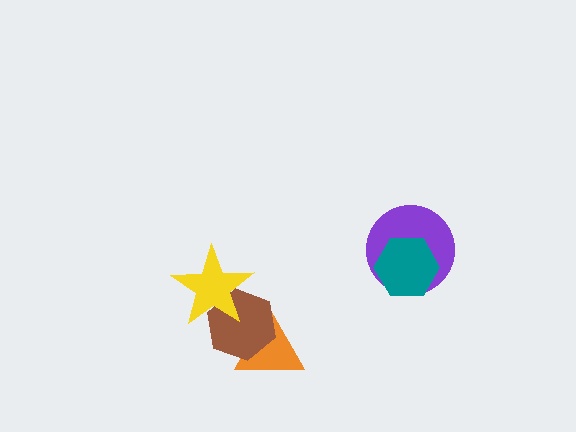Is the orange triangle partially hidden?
Yes, it is partially covered by another shape.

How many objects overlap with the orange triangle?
1 object overlaps with the orange triangle.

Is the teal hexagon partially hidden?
No, no other shape covers it.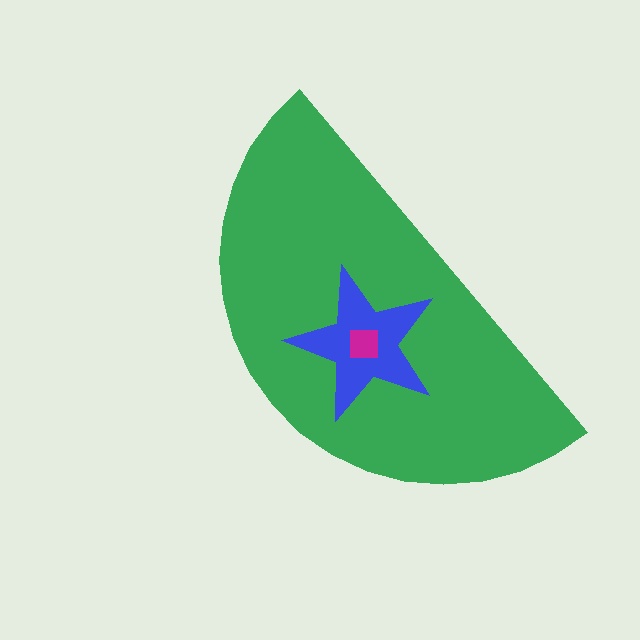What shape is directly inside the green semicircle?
The blue star.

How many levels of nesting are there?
3.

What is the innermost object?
The magenta square.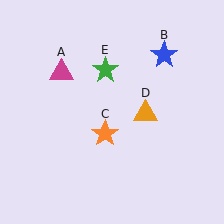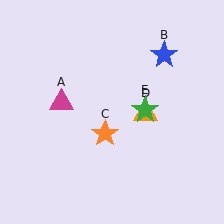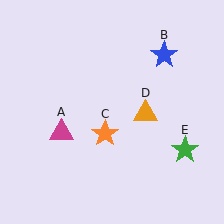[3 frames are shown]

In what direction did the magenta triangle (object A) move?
The magenta triangle (object A) moved down.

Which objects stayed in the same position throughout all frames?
Blue star (object B) and orange star (object C) and orange triangle (object D) remained stationary.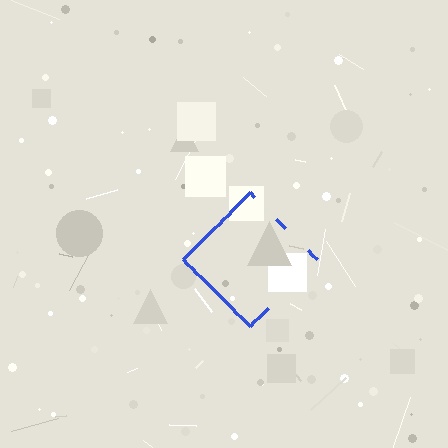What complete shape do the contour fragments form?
The contour fragments form a diamond.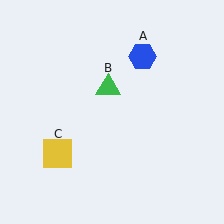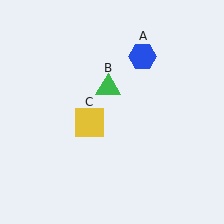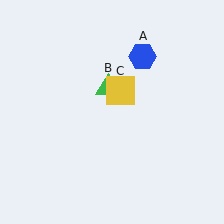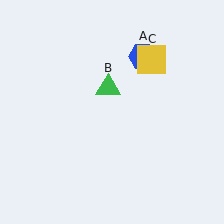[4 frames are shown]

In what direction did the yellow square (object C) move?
The yellow square (object C) moved up and to the right.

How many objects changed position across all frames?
1 object changed position: yellow square (object C).